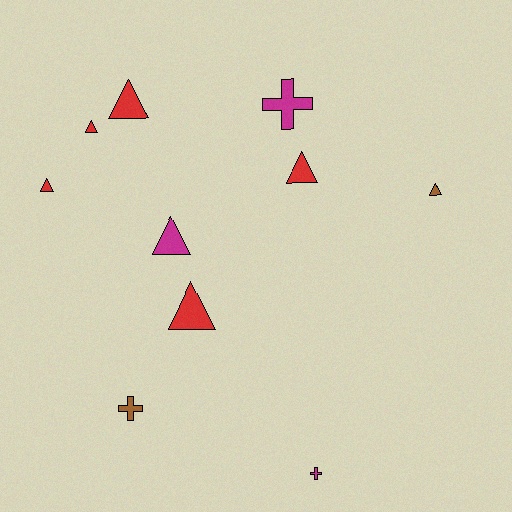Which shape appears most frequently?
Triangle, with 7 objects.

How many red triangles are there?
There are 5 red triangles.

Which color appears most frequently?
Red, with 5 objects.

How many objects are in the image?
There are 10 objects.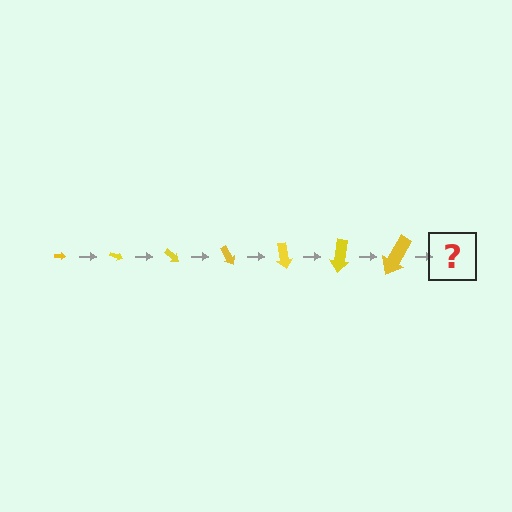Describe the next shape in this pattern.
It should be an arrow, larger than the previous one and rotated 140 degrees from the start.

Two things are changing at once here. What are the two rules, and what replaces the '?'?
The two rules are that the arrow grows larger each step and it rotates 20 degrees each step. The '?' should be an arrow, larger than the previous one and rotated 140 degrees from the start.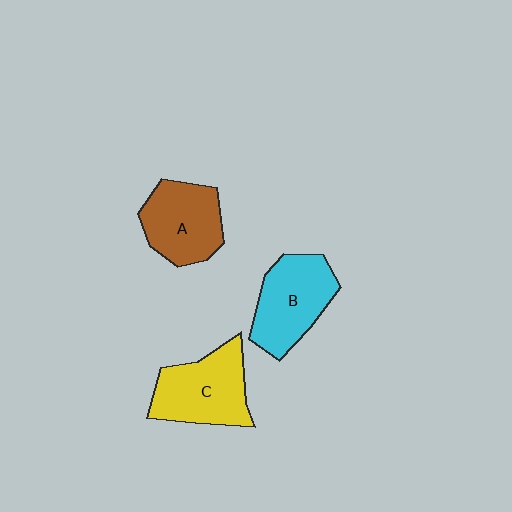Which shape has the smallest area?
Shape A (brown).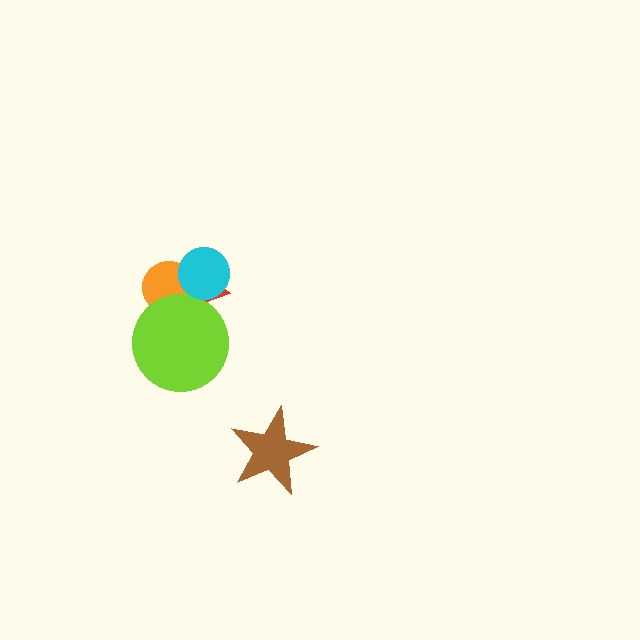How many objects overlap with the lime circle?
2 objects overlap with the lime circle.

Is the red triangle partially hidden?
Yes, it is partially covered by another shape.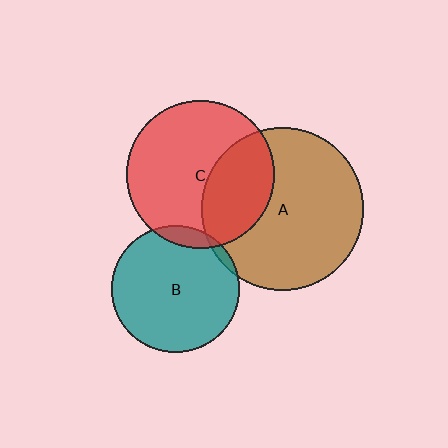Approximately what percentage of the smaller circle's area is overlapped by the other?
Approximately 10%.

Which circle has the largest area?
Circle A (brown).